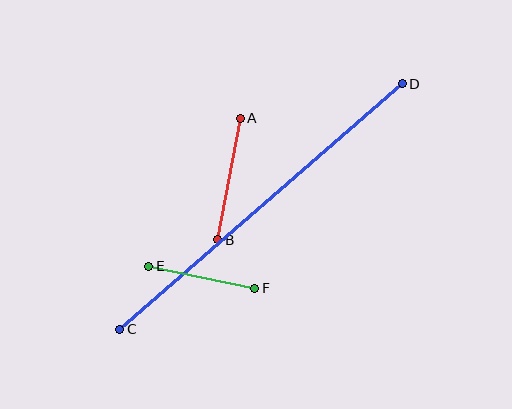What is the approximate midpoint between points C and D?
The midpoint is at approximately (261, 207) pixels.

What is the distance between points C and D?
The distance is approximately 374 pixels.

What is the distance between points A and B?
The distance is approximately 123 pixels.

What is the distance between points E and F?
The distance is approximately 108 pixels.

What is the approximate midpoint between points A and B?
The midpoint is at approximately (229, 179) pixels.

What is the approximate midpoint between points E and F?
The midpoint is at approximately (202, 277) pixels.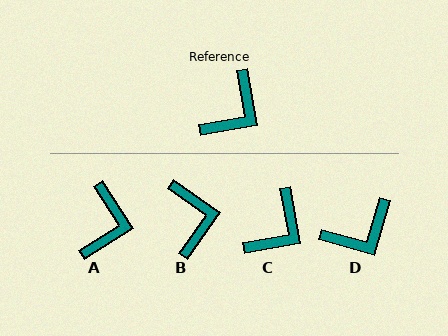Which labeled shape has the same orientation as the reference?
C.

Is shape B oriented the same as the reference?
No, it is off by about 45 degrees.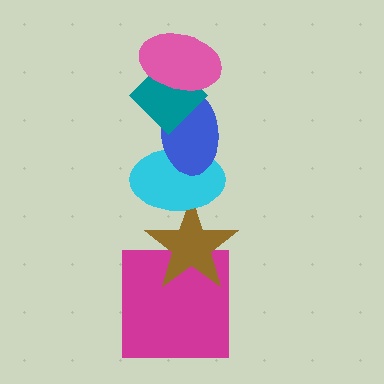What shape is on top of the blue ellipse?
The teal diamond is on top of the blue ellipse.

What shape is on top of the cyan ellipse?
The blue ellipse is on top of the cyan ellipse.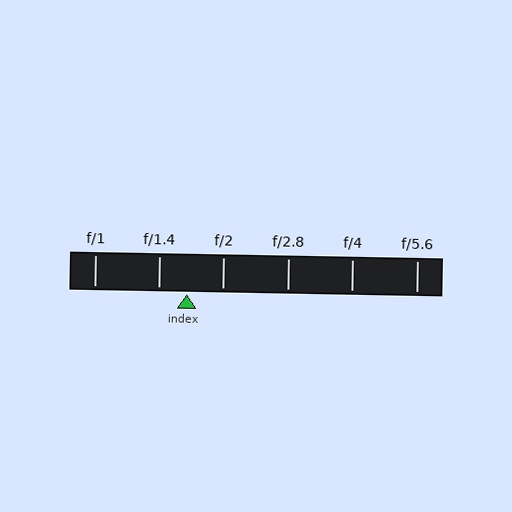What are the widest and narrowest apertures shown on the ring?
The widest aperture shown is f/1 and the narrowest is f/5.6.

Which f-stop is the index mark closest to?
The index mark is closest to f/1.4.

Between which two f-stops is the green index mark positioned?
The index mark is between f/1.4 and f/2.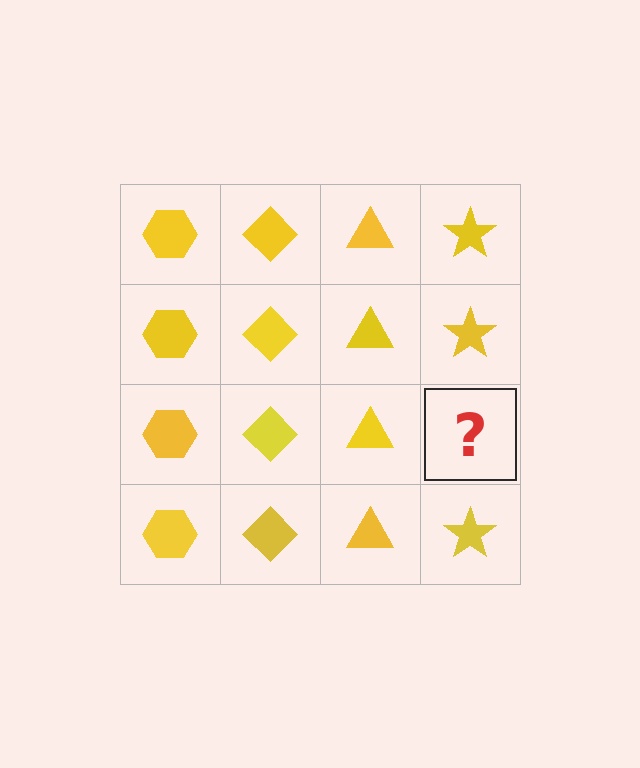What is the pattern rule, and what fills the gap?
The rule is that each column has a consistent shape. The gap should be filled with a yellow star.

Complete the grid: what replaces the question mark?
The question mark should be replaced with a yellow star.